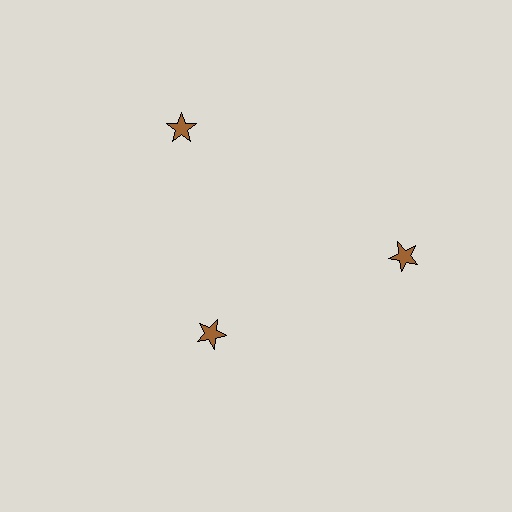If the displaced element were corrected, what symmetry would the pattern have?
It would have 3-fold rotational symmetry — the pattern would map onto itself every 120 degrees.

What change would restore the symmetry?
The symmetry would be restored by moving it outward, back onto the ring so that all 3 stars sit at equal angles and equal distance from the center.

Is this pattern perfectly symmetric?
No. The 3 brown stars are arranged in a ring, but one element near the 7 o'clock position is pulled inward toward the center, breaking the 3-fold rotational symmetry.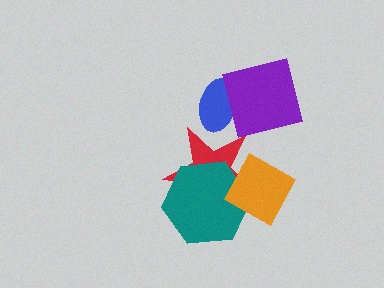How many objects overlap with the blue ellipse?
2 objects overlap with the blue ellipse.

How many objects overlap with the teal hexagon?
2 objects overlap with the teal hexagon.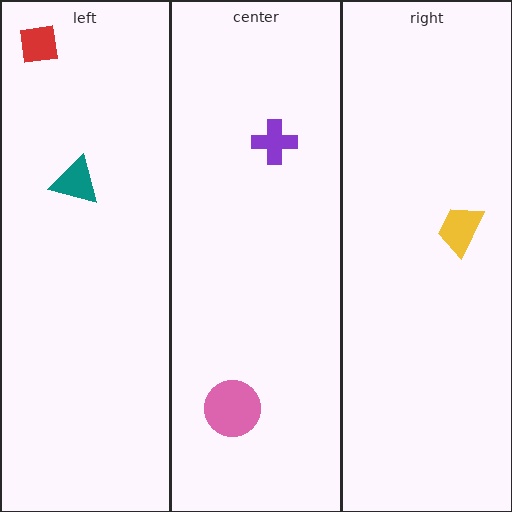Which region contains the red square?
The left region.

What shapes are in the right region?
The yellow trapezoid.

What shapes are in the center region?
The purple cross, the pink circle.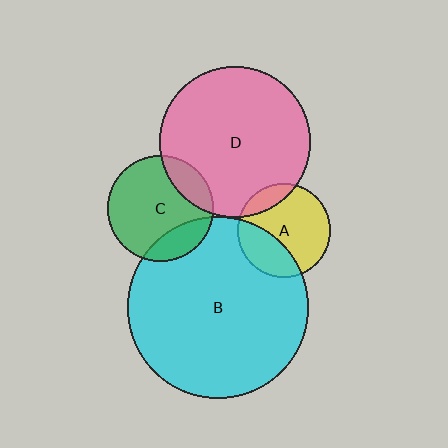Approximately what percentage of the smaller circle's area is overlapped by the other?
Approximately 20%.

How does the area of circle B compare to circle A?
Approximately 3.8 times.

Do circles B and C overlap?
Yes.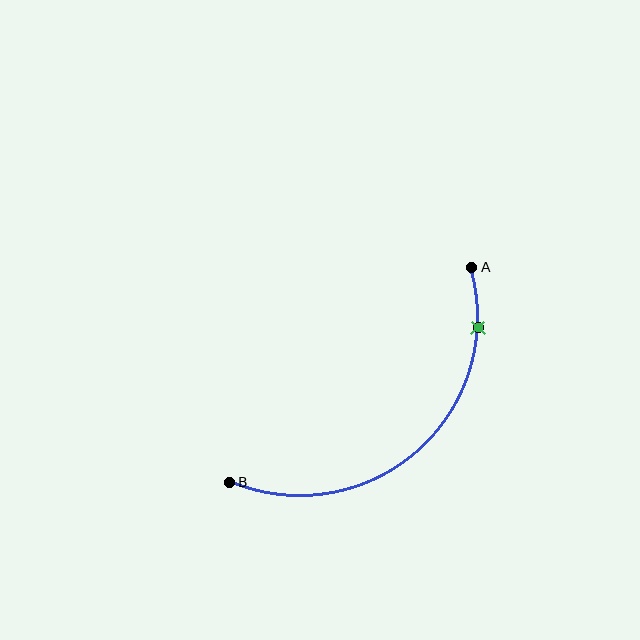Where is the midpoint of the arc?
The arc midpoint is the point on the curve farthest from the straight line joining A and B. It sits below and to the right of that line.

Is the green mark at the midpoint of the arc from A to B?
No. The green mark lies on the arc but is closer to endpoint A. The arc midpoint would be at the point on the curve equidistant along the arc from both A and B.